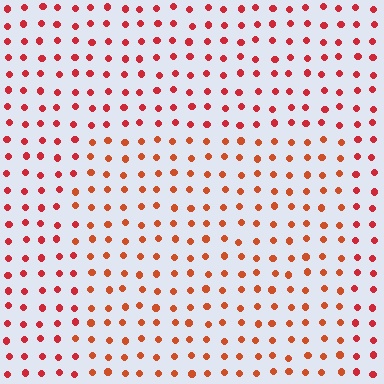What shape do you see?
I see a rectangle.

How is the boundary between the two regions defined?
The boundary is defined purely by a slight shift in hue (about 21 degrees). Spacing, size, and orientation are identical on both sides.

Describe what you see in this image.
The image is filled with small red elements in a uniform arrangement. A rectangle-shaped region is visible where the elements are tinted to a slightly different hue, forming a subtle color boundary.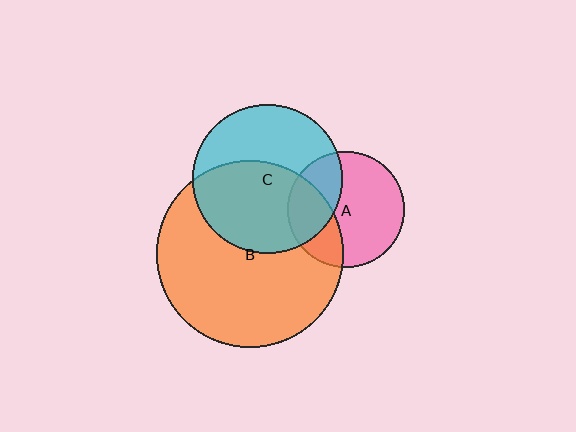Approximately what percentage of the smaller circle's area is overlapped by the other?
Approximately 30%.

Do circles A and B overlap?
Yes.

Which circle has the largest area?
Circle B (orange).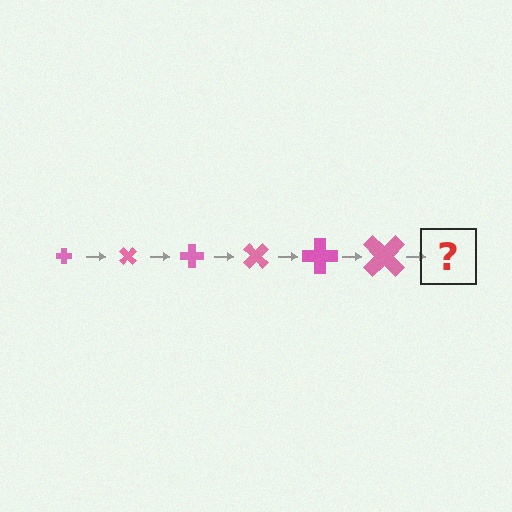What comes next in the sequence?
The next element should be a cross, larger than the previous one and rotated 270 degrees from the start.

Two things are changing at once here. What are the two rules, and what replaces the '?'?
The two rules are that the cross grows larger each step and it rotates 45 degrees each step. The '?' should be a cross, larger than the previous one and rotated 270 degrees from the start.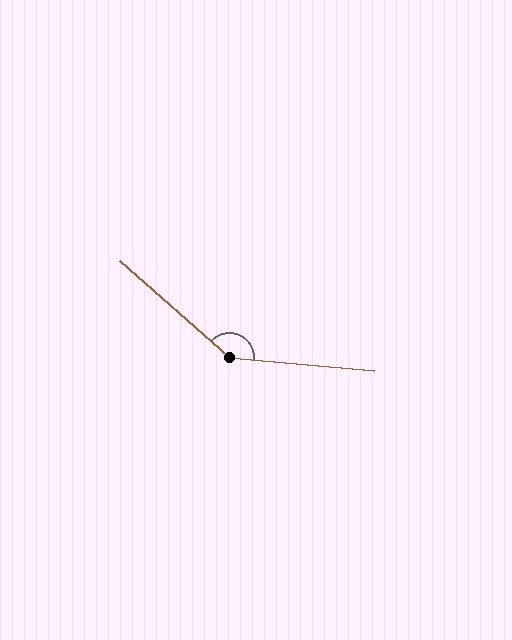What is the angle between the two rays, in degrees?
Approximately 143 degrees.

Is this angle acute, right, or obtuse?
It is obtuse.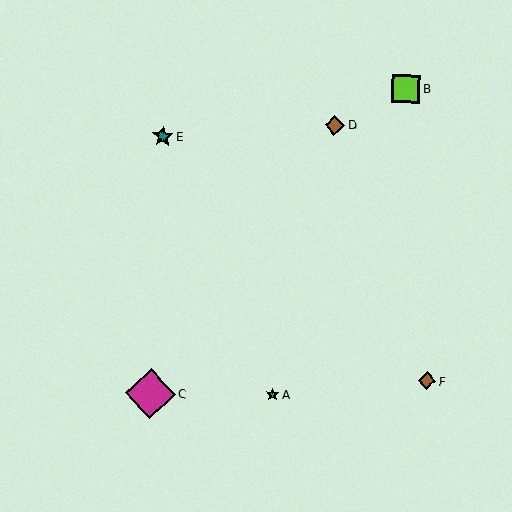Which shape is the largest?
The magenta diamond (labeled C) is the largest.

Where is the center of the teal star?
The center of the teal star is at (163, 136).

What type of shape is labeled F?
Shape F is a brown diamond.